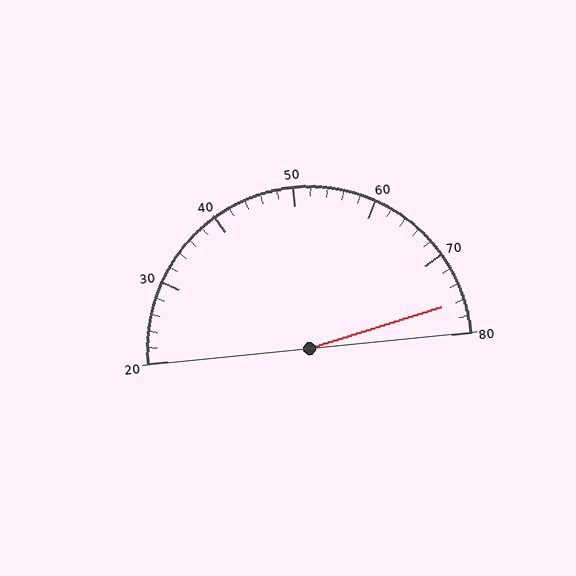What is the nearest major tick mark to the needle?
The nearest major tick mark is 80.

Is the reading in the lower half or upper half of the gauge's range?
The reading is in the upper half of the range (20 to 80).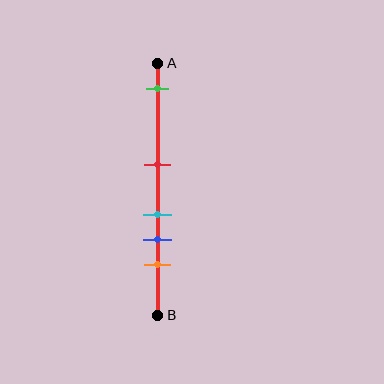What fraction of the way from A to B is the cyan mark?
The cyan mark is approximately 60% (0.6) of the way from A to B.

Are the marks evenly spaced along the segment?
No, the marks are not evenly spaced.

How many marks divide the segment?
There are 5 marks dividing the segment.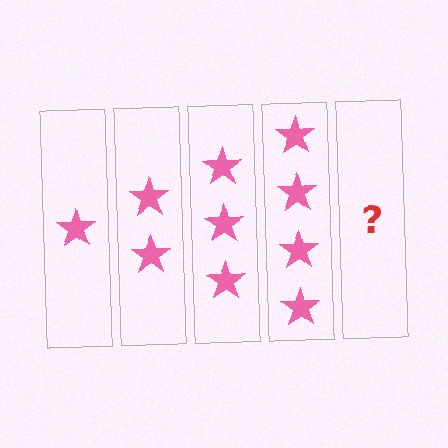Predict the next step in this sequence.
The next step is 5 stars.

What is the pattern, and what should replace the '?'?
The pattern is that each step adds one more star. The '?' should be 5 stars.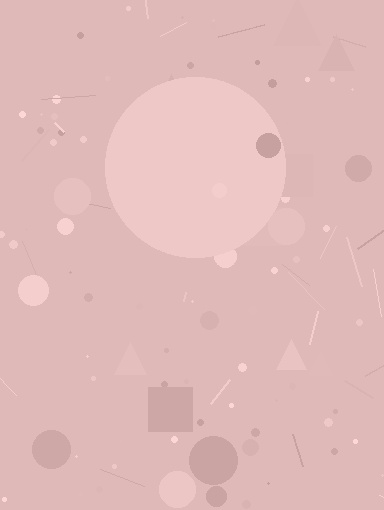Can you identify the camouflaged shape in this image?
The camouflaged shape is a circle.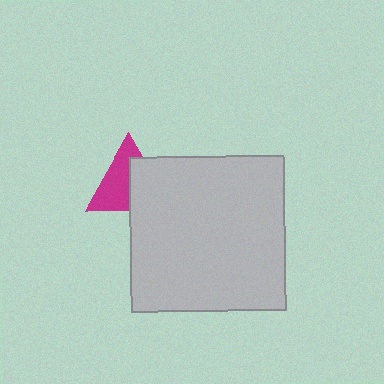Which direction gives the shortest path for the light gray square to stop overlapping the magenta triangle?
Moving toward the lower-right gives the shortest separation.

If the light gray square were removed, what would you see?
You would see the complete magenta triangle.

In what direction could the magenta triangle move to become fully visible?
The magenta triangle could move toward the upper-left. That would shift it out from behind the light gray square entirely.